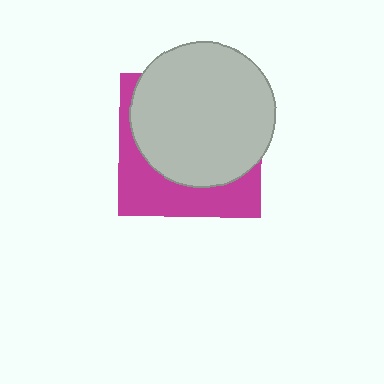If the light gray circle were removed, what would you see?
You would see the complete magenta square.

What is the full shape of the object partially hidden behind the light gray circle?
The partially hidden object is a magenta square.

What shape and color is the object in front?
The object in front is a light gray circle.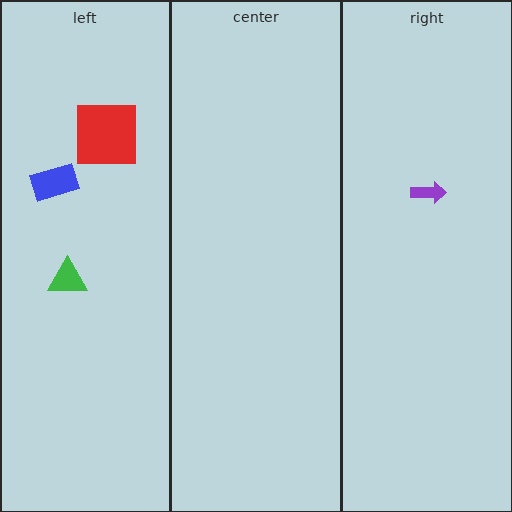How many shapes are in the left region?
3.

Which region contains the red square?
The left region.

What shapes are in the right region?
The purple arrow.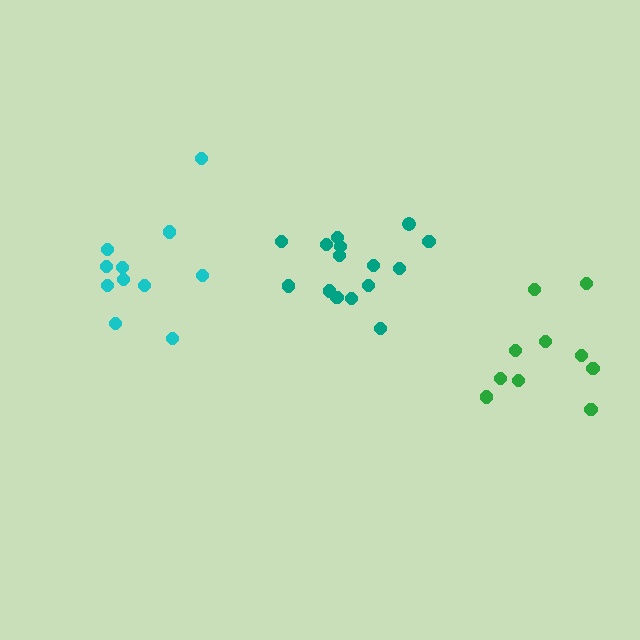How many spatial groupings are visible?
There are 3 spatial groupings.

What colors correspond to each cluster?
The clusters are colored: cyan, teal, green.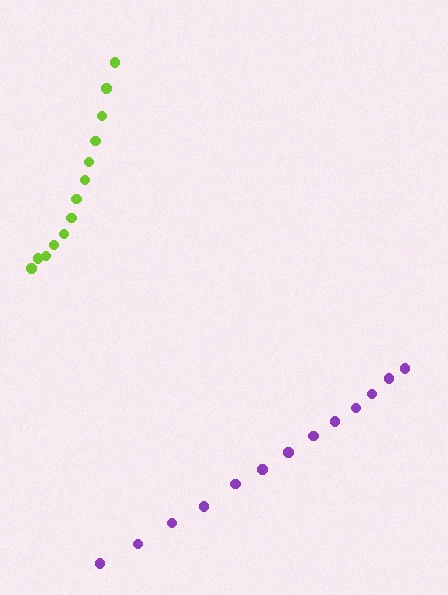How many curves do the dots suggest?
There are 2 distinct paths.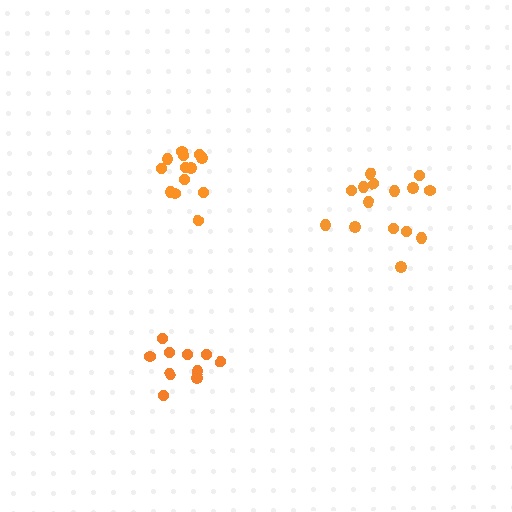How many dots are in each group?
Group 1: 10 dots, Group 2: 15 dots, Group 3: 13 dots (38 total).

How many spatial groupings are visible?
There are 3 spatial groupings.